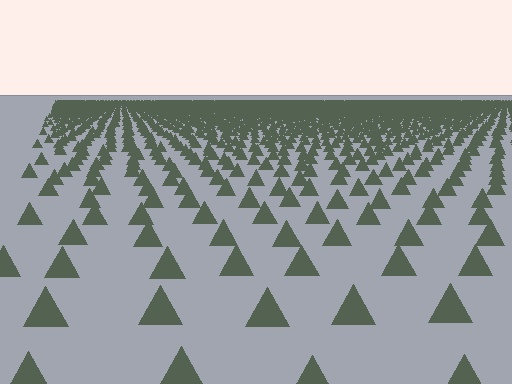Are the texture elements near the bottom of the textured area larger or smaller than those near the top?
Larger. Near the bottom, elements are closer to the viewer and appear at a bigger on-screen size.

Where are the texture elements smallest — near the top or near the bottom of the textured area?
Near the top.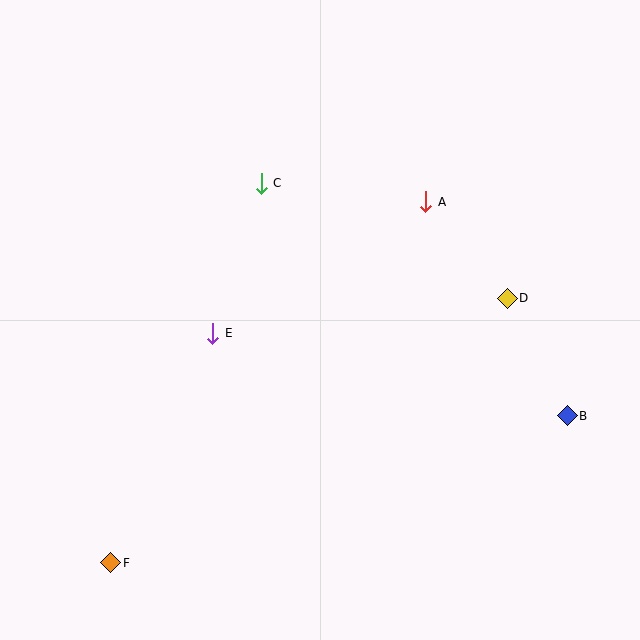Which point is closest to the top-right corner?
Point A is closest to the top-right corner.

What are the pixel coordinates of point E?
Point E is at (213, 333).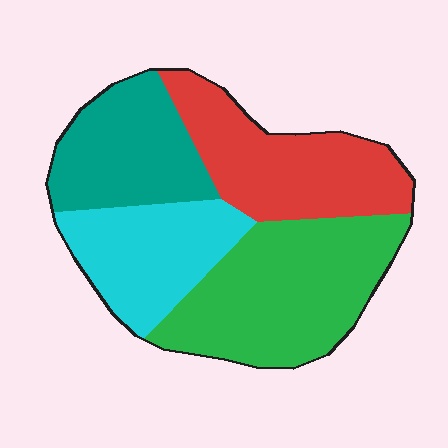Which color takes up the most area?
Green, at roughly 35%.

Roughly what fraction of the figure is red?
Red covers 26% of the figure.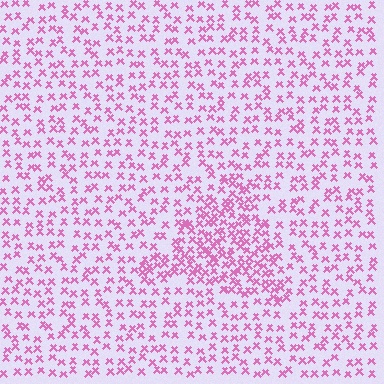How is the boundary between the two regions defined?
The boundary is defined by a change in element density (approximately 2.0x ratio). All elements are the same color, size, and shape.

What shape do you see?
I see a triangle.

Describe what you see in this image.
The image contains small pink elements arranged at two different densities. A triangle-shaped region is visible where the elements are more densely packed than the surrounding area.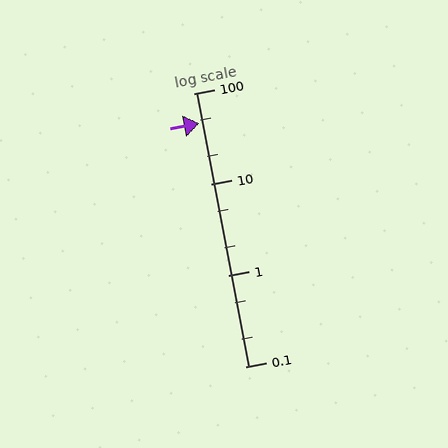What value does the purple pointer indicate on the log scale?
The pointer indicates approximately 47.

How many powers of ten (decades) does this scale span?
The scale spans 3 decades, from 0.1 to 100.